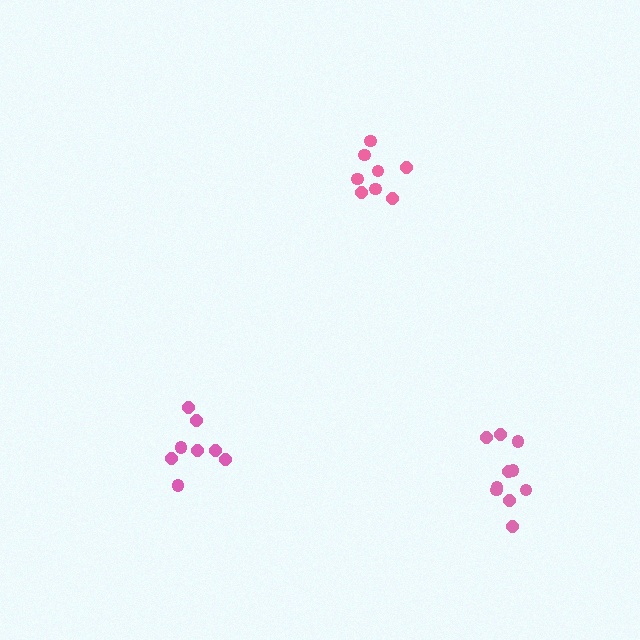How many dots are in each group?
Group 1: 8 dots, Group 2: 10 dots, Group 3: 8 dots (26 total).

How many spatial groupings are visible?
There are 3 spatial groupings.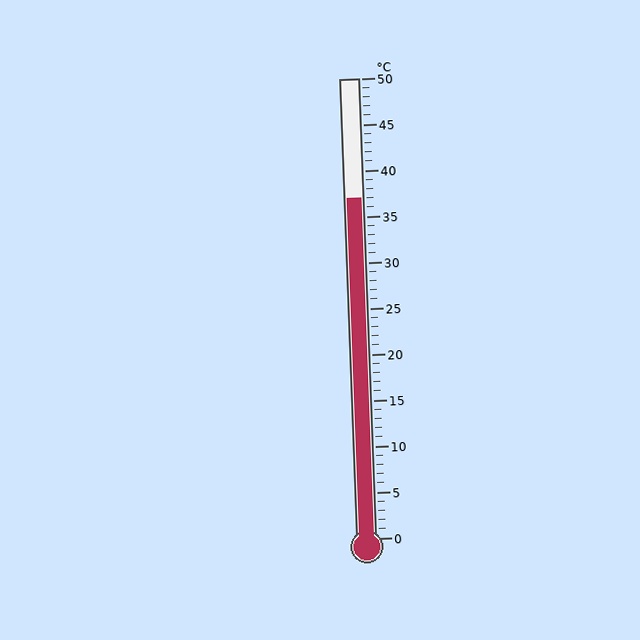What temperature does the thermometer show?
The thermometer shows approximately 37°C.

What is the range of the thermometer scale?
The thermometer scale ranges from 0°C to 50°C.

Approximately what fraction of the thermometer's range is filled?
The thermometer is filled to approximately 75% of its range.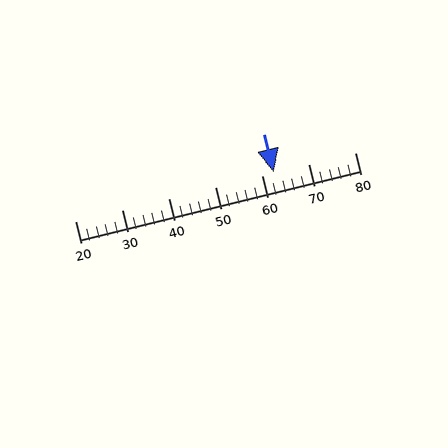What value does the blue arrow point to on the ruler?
The blue arrow points to approximately 63.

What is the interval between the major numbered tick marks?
The major tick marks are spaced 10 units apart.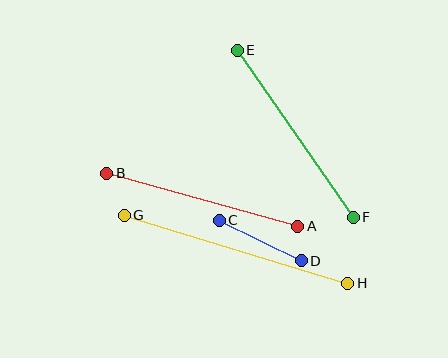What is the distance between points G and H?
The distance is approximately 233 pixels.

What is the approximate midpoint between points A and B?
The midpoint is at approximately (202, 200) pixels.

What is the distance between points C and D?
The distance is approximately 92 pixels.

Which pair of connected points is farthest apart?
Points G and H are farthest apart.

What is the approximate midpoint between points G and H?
The midpoint is at approximately (236, 249) pixels.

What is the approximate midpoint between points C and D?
The midpoint is at approximately (260, 241) pixels.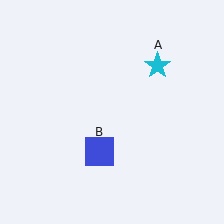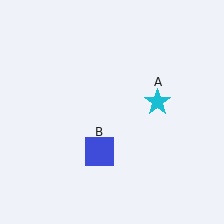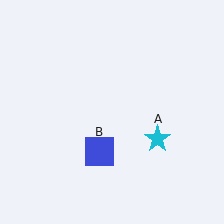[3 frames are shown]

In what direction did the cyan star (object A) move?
The cyan star (object A) moved down.